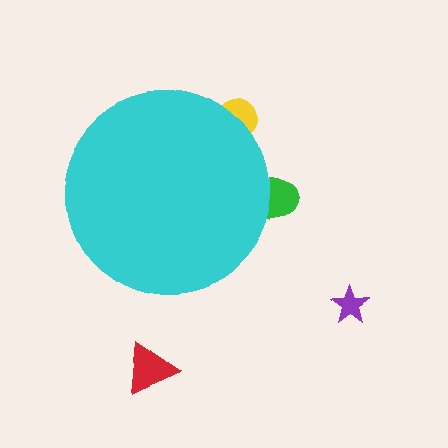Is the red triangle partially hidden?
No, the red triangle is fully visible.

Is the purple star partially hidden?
No, the purple star is fully visible.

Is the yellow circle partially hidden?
Yes, the yellow circle is partially hidden behind the cyan circle.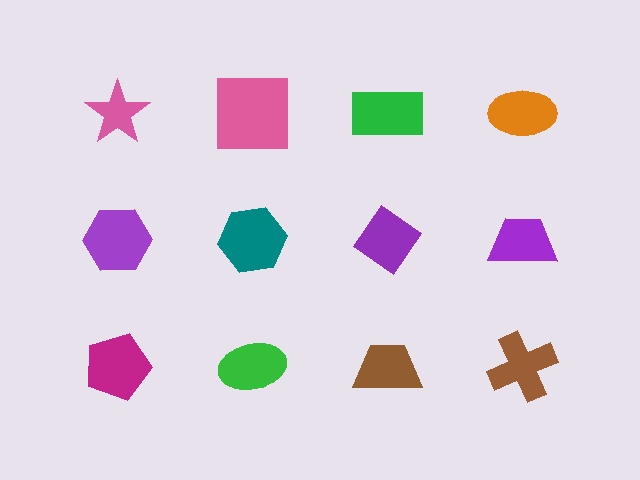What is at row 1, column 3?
A green rectangle.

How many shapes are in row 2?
4 shapes.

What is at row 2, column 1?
A purple hexagon.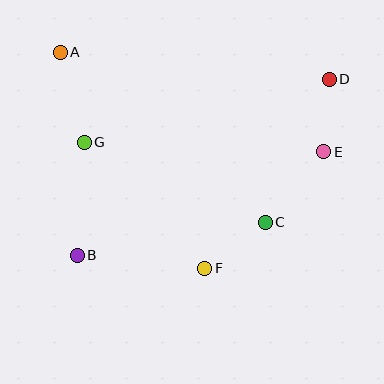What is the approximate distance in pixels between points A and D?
The distance between A and D is approximately 271 pixels.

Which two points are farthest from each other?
Points B and D are farthest from each other.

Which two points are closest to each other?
Points D and E are closest to each other.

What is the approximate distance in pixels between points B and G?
The distance between B and G is approximately 113 pixels.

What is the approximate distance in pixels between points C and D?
The distance between C and D is approximately 157 pixels.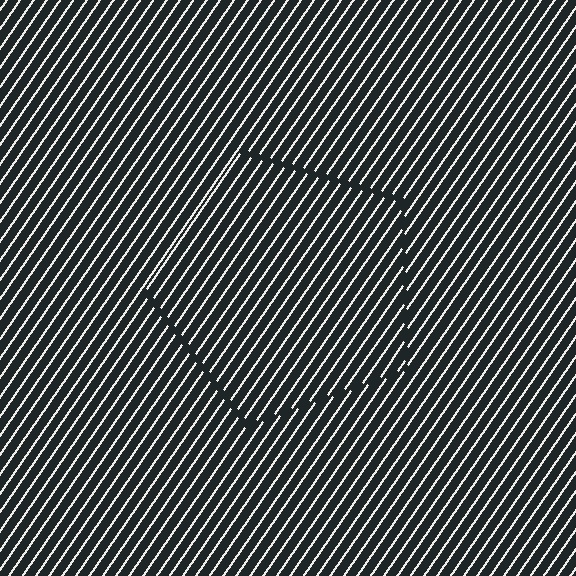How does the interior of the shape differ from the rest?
The interior of the shape contains the same grating, shifted by half a period — the contour is defined by the phase discontinuity where line-ends from the inner and outer gratings abut.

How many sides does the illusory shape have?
5 sides — the line-ends trace a pentagon.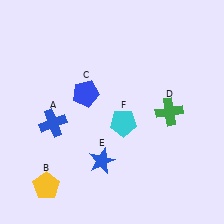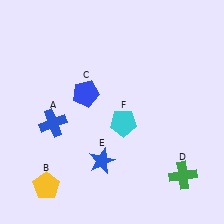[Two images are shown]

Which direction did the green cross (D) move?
The green cross (D) moved down.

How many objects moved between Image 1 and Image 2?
1 object moved between the two images.